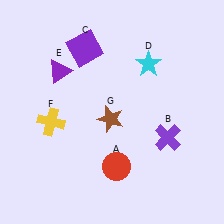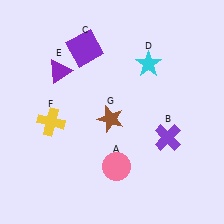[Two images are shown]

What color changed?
The circle (A) changed from red in Image 1 to pink in Image 2.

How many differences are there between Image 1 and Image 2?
There is 1 difference between the two images.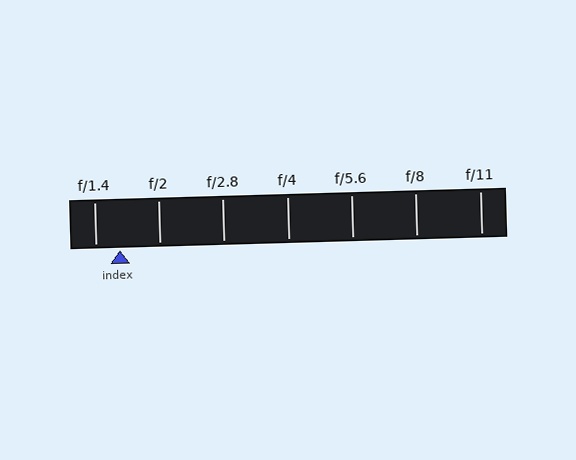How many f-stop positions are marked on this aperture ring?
There are 7 f-stop positions marked.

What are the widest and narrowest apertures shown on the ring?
The widest aperture shown is f/1.4 and the narrowest is f/11.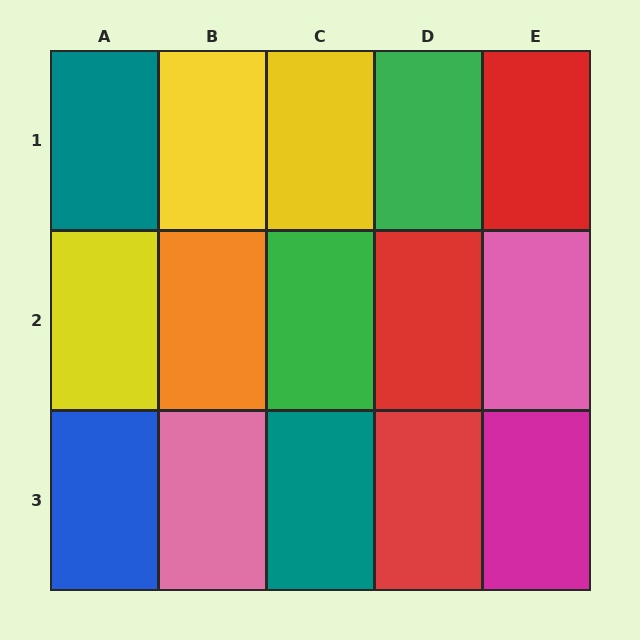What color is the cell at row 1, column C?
Yellow.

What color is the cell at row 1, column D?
Green.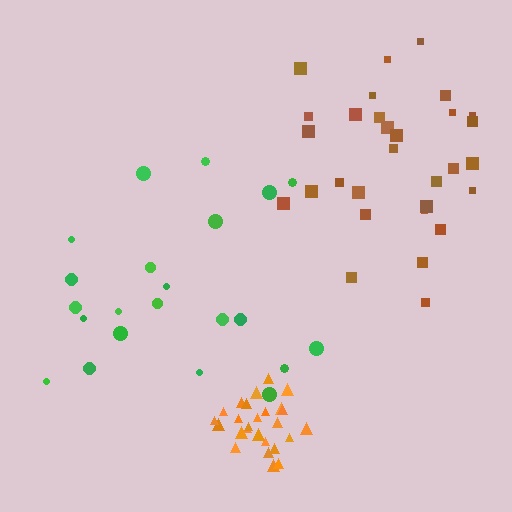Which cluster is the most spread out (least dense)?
Green.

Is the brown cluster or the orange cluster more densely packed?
Orange.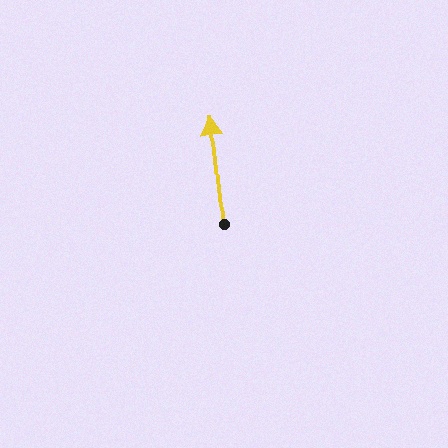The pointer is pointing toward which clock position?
Roughly 12 o'clock.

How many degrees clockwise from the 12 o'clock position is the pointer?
Approximately 354 degrees.